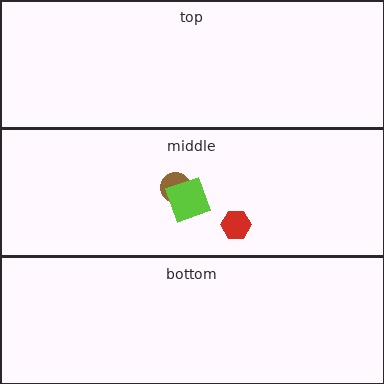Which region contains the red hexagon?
The middle region.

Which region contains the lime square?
The middle region.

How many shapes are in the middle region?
3.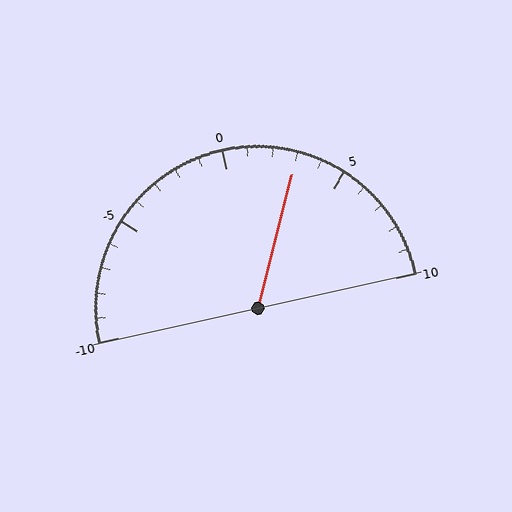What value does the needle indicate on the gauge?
The needle indicates approximately 3.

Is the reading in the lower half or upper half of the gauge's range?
The reading is in the upper half of the range (-10 to 10).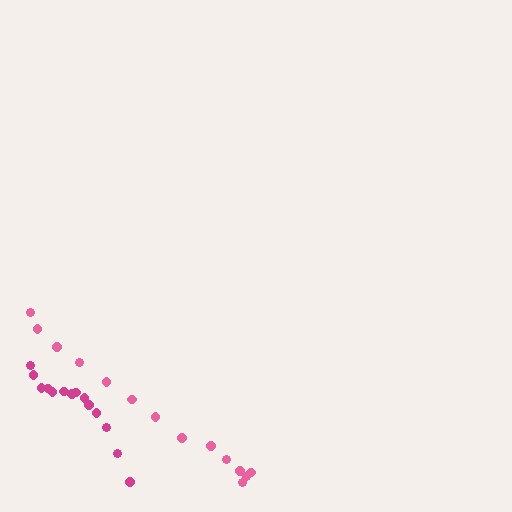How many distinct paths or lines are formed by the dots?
There are 2 distinct paths.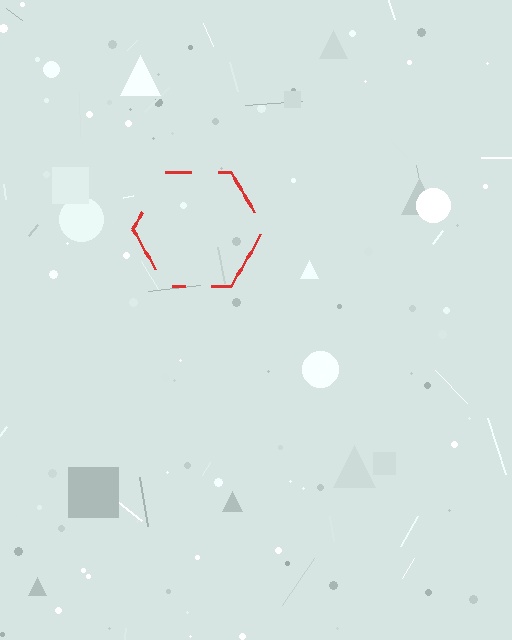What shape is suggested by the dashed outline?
The dashed outline suggests a hexagon.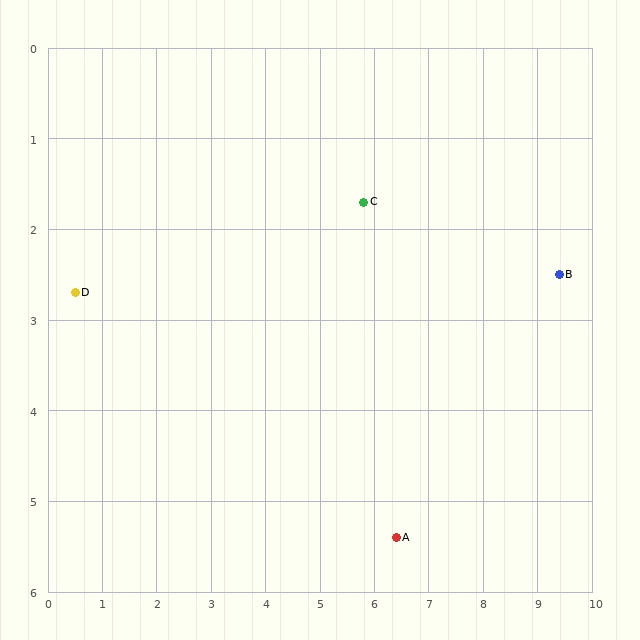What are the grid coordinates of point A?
Point A is at approximately (6.4, 5.4).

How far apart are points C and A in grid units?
Points C and A are about 3.7 grid units apart.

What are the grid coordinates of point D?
Point D is at approximately (0.5, 2.7).